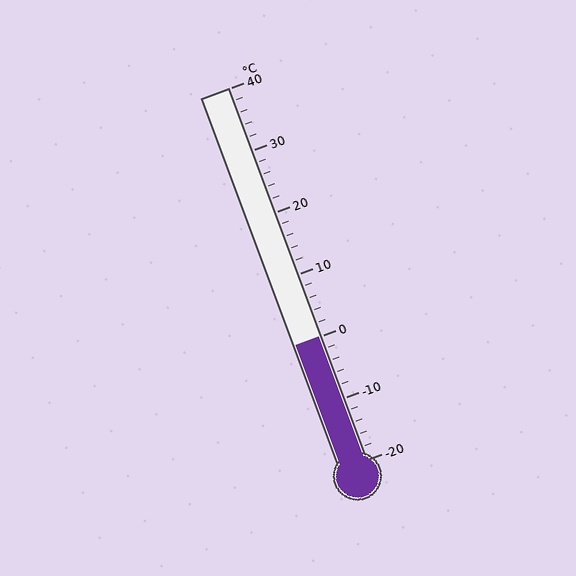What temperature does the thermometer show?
The thermometer shows approximately 0°C.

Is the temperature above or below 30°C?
The temperature is below 30°C.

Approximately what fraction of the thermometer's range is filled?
The thermometer is filled to approximately 35% of its range.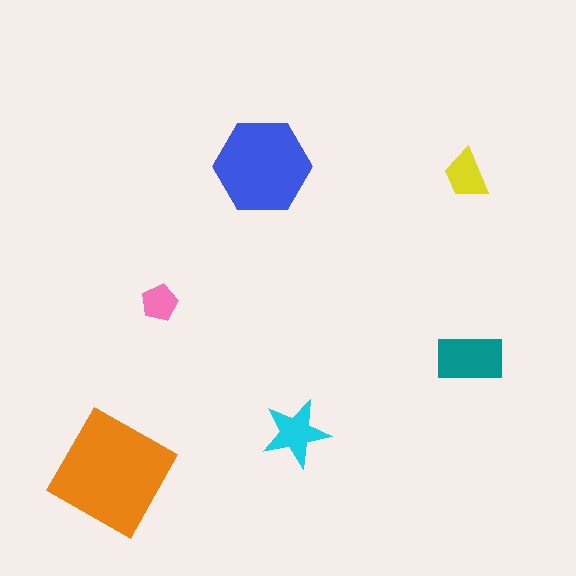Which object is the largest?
The orange square.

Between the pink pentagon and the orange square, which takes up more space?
The orange square.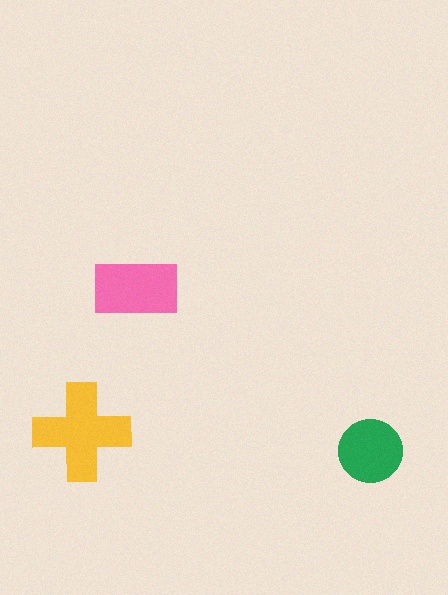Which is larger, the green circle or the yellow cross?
The yellow cross.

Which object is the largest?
The yellow cross.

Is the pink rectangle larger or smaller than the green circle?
Larger.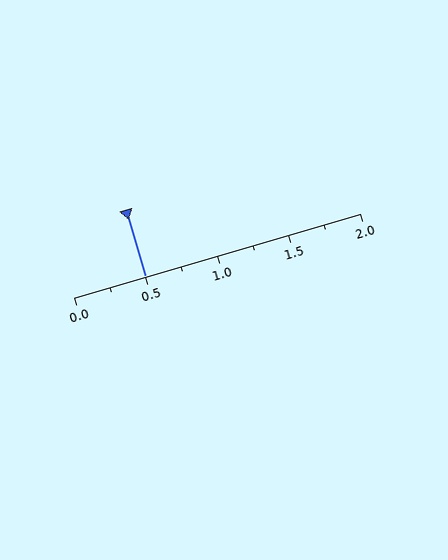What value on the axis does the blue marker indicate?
The marker indicates approximately 0.5.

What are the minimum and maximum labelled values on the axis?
The axis runs from 0.0 to 2.0.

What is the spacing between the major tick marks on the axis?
The major ticks are spaced 0.5 apart.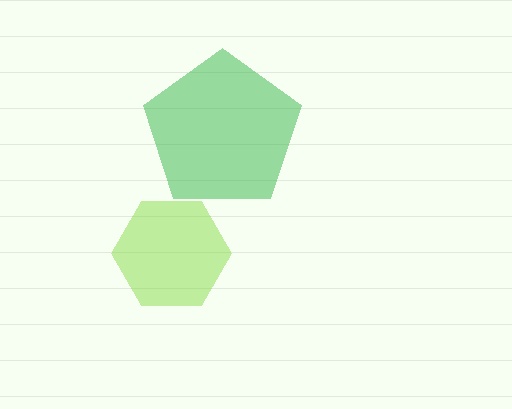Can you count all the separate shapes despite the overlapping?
Yes, there are 2 separate shapes.